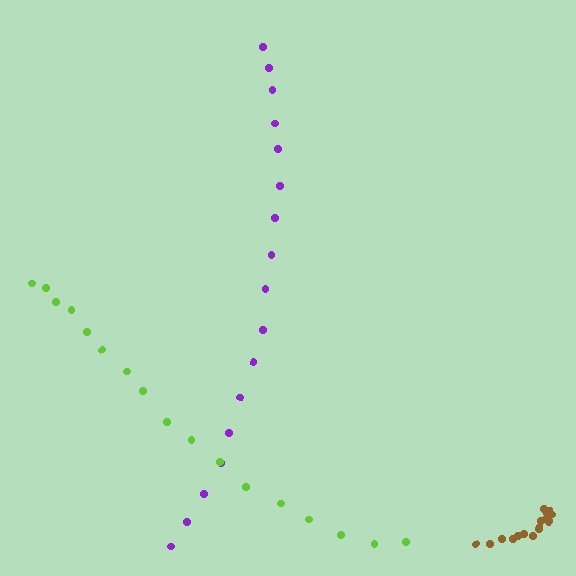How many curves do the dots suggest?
There are 3 distinct paths.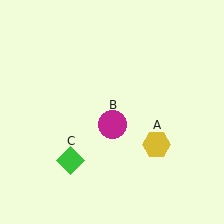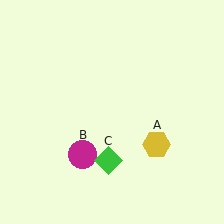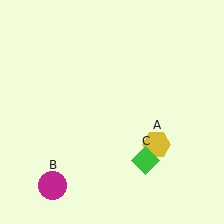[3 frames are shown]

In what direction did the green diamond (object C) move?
The green diamond (object C) moved right.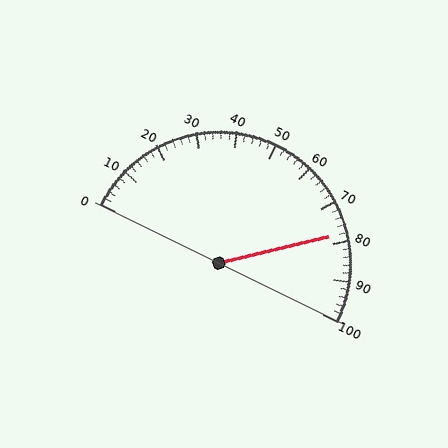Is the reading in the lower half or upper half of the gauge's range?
The reading is in the upper half of the range (0 to 100).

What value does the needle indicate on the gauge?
The needle indicates approximately 78.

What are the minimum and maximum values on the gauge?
The gauge ranges from 0 to 100.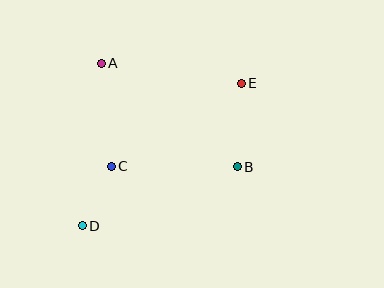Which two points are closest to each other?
Points C and D are closest to each other.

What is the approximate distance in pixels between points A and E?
The distance between A and E is approximately 141 pixels.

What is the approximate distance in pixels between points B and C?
The distance between B and C is approximately 126 pixels.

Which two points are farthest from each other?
Points D and E are farthest from each other.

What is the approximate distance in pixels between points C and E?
The distance between C and E is approximately 154 pixels.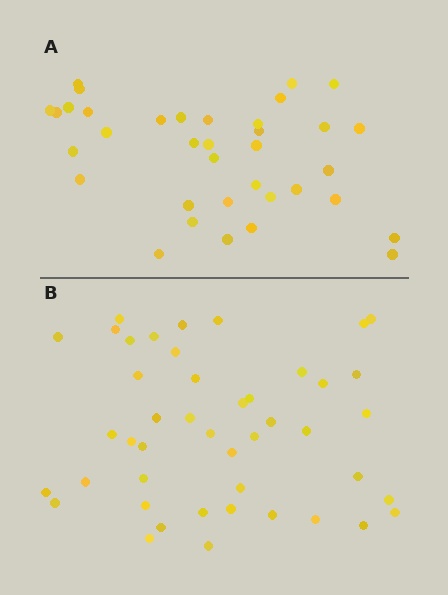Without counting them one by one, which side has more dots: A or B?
Region B (the bottom region) has more dots.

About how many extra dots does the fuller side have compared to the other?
Region B has roughly 8 or so more dots than region A.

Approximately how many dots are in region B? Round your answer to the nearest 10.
About 40 dots. (The exact count is 45, which rounds to 40.)